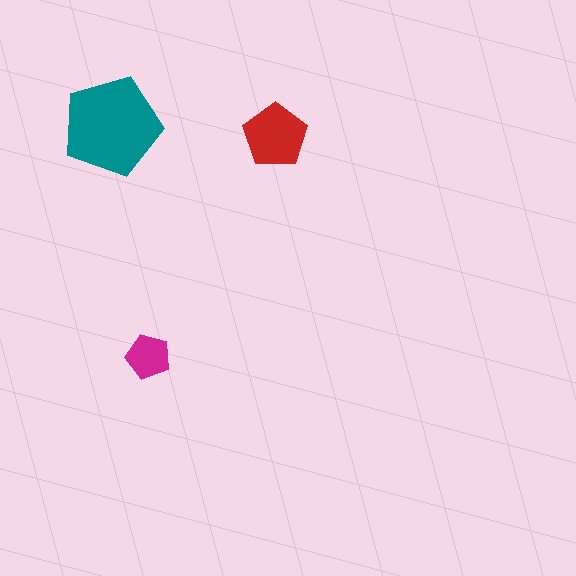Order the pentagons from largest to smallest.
the teal one, the red one, the magenta one.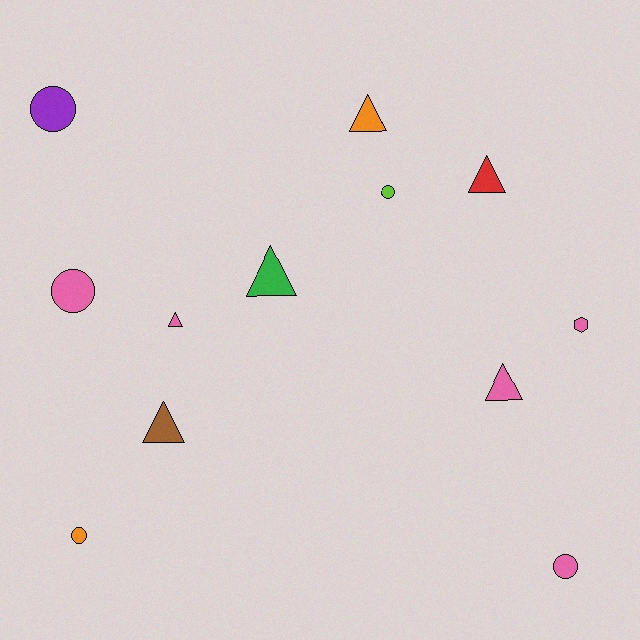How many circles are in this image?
There are 5 circles.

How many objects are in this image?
There are 12 objects.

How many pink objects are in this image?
There are 5 pink objects.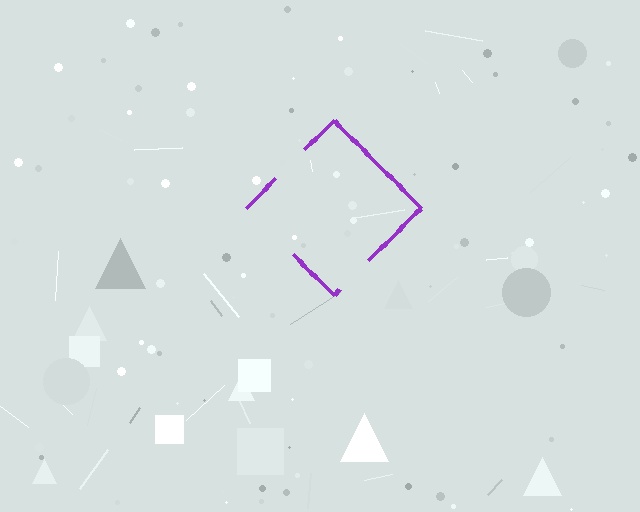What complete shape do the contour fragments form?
The contour fragments form a diamond.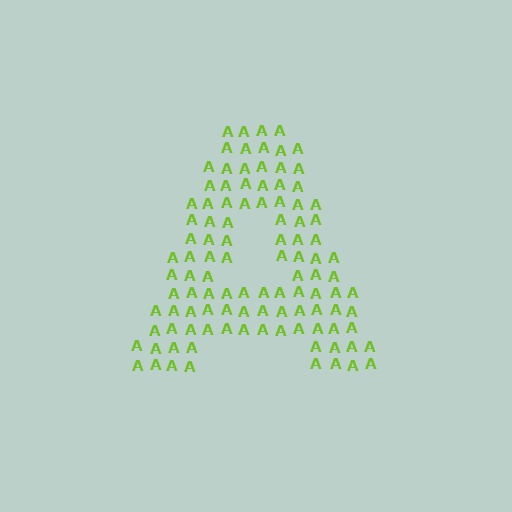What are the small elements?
The small elements are letter A's.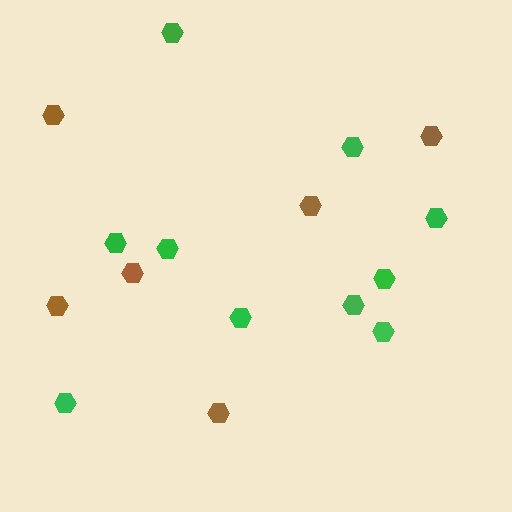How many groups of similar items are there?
There are 2 groups: one group of green hexagons (10) and one group of brown hexagons (6).